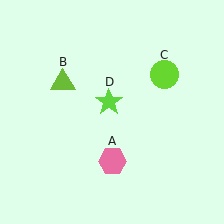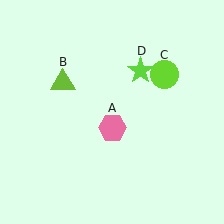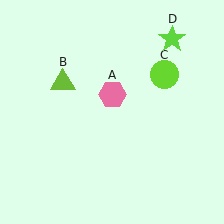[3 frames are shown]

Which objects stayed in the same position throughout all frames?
Lime triangle (object B) and lime circle (object C) remained stationary.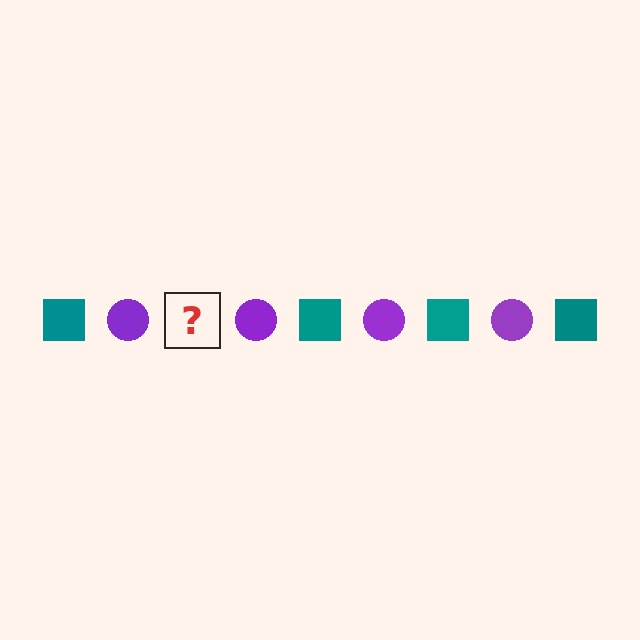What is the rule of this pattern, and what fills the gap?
The rule is that the pattern alternates between teal square and purple circle. The gap should be filled with a teal square.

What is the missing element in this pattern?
The missing element is a teal square.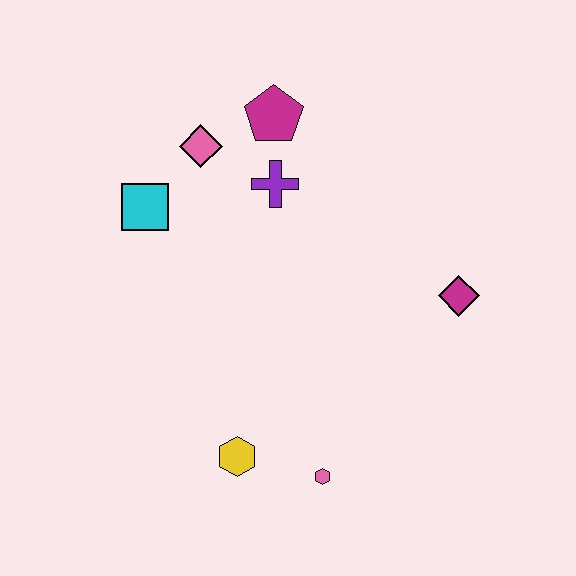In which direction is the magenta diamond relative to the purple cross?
The magenta diamond is to the right of the purple cross.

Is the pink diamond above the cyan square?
Yes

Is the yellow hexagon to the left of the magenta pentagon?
Yes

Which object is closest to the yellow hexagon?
The pink hexagon is closest to the yellow hexagon.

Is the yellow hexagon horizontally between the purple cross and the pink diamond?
Yes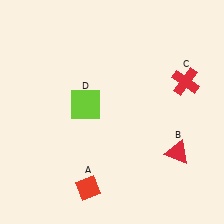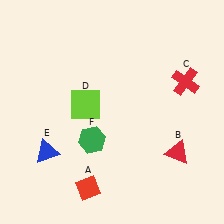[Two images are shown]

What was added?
A blue triangle (E), a green hexagon (F) were added in Image 2.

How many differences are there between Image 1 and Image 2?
There are 2 differences between the two images.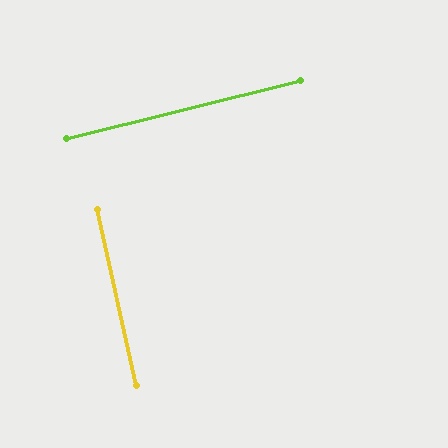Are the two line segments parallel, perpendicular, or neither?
Perpendicular — they meet at approximately 89°.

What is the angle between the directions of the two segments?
Approximately 89 degrees.